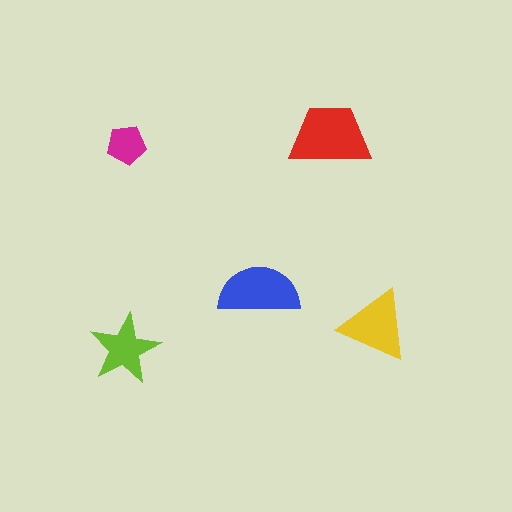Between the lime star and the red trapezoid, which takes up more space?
The red trapezoid.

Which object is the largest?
The red trapezoid.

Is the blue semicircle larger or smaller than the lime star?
Larger.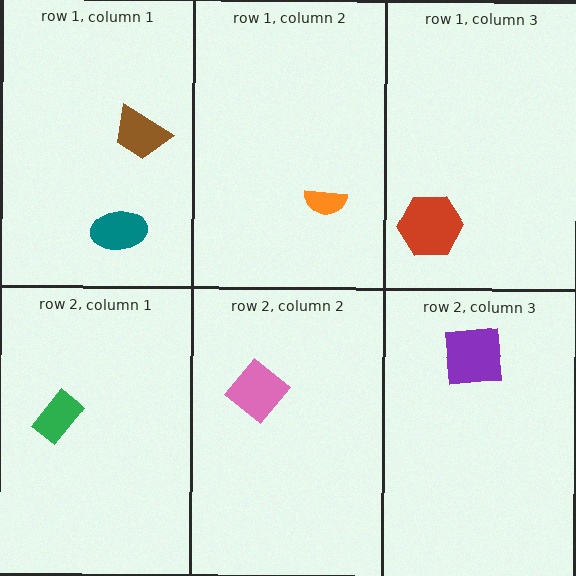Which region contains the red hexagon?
The row 1, column 3 region.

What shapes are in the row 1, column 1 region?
The teal ellipse, the brown trapezoid.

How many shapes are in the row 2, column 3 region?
1.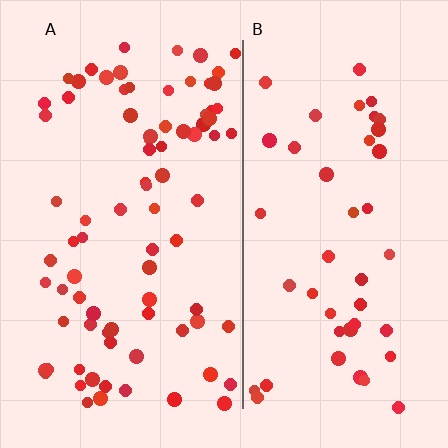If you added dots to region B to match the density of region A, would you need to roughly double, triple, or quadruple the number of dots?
Approximately double.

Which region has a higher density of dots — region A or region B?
A (the left).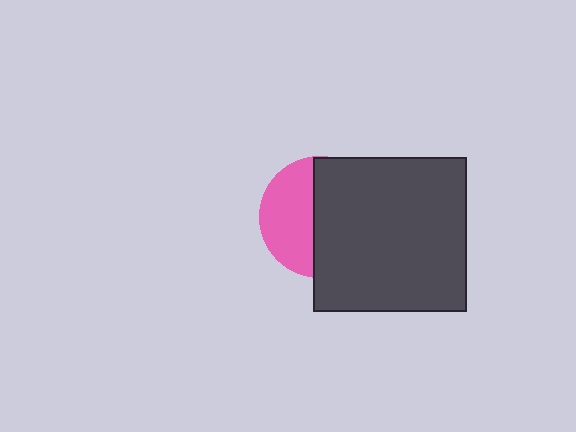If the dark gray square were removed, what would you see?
You would see the complete pink circle.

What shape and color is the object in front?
The object in front is a dark gray square.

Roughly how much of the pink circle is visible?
A small part of it is visible (roughly 43%).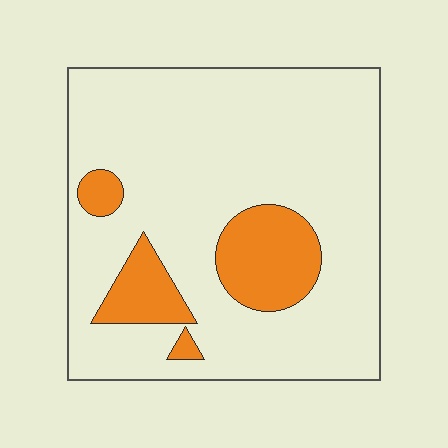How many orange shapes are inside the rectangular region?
4.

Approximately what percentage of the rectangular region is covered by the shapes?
Approximately 15%.